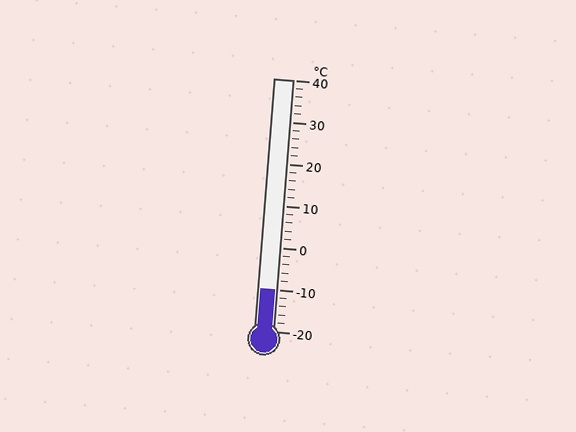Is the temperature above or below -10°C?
The temperature is at -10°C.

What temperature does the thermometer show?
The thermometer shows approximately -10°C.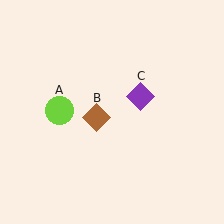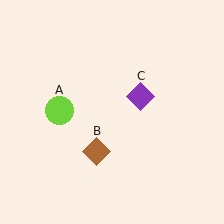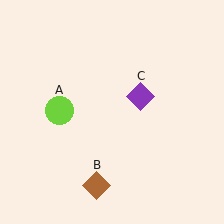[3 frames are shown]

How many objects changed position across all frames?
1 object changed position: brown diamond (object B).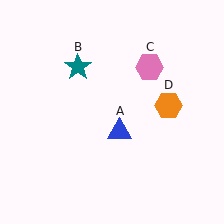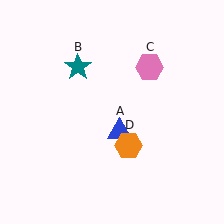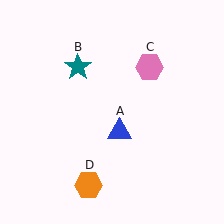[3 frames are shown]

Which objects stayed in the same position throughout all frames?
Blue triangle (object A) and teal star (object B) and pink hexagon (object C) remained stationary.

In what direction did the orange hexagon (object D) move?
The orange hexagon (object D) moved down and to the left.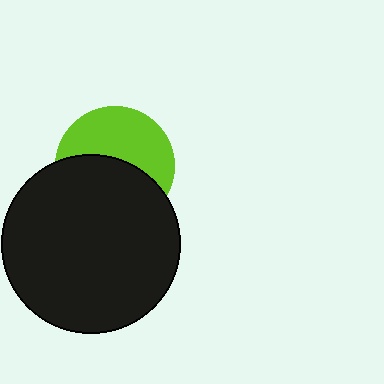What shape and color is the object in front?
The object in front is a black circle.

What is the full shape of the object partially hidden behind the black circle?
The partially hidden object is a lime circle.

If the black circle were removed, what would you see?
You would see the complete lime circle.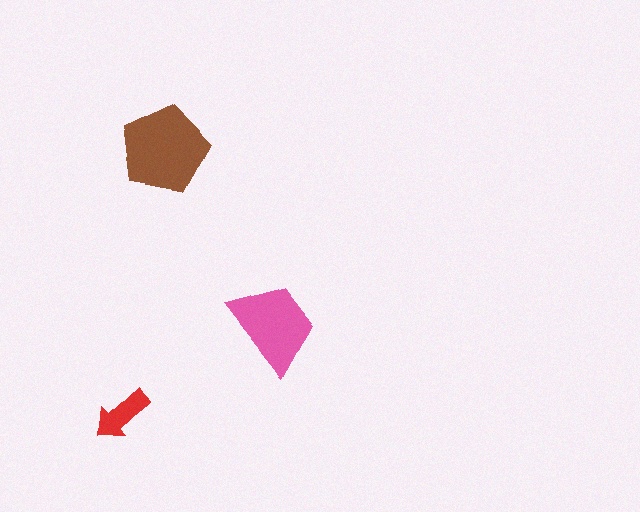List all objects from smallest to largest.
The red arrow, the pink trapezoid, the brown pentagon.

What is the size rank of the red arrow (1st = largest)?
3rd.